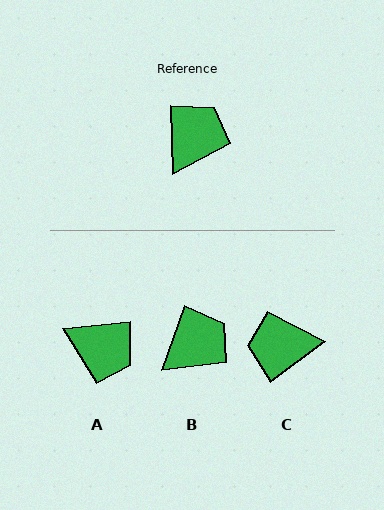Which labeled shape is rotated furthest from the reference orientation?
C, about 125 degrees away.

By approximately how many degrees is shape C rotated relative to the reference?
Approximately 125 degrees counter-clockwise.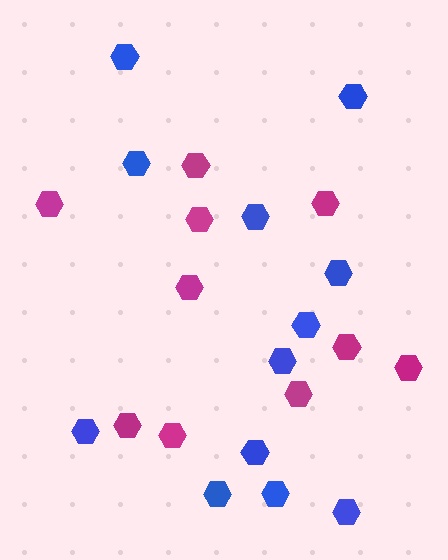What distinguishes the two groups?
There are 2 groups: one group of blue hexagons (12) and one group of magenta hexagons (10).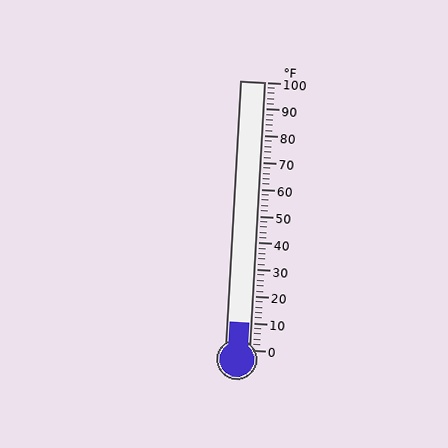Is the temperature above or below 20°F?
The temperature is below 20°F.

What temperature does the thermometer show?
The thermometer shows approximately 10°F.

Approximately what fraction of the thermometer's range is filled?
The thermometer is filled to approximately 10% of its range.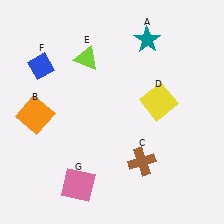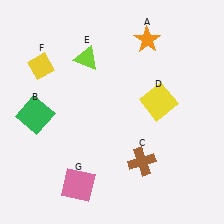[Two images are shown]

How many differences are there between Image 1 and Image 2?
There are 3 differences between the two images.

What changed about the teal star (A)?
In Image 1, A is teal. In Image 2, it changed to orange.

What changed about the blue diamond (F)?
In Image 1, F is blue. In Image 2, it changed to yellow.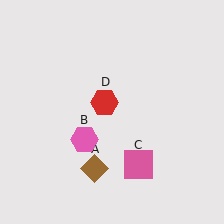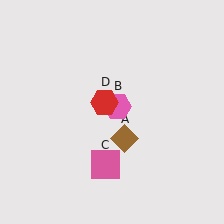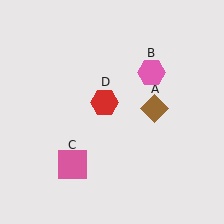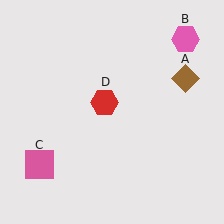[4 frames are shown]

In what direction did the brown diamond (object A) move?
The brown diamond (object A) moved up and to the right.